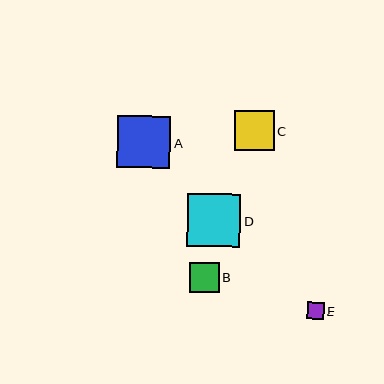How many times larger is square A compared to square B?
Square A is approximately 1.8 times the size of square B.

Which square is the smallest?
Square E is the smallest with a size of approximately 17 pixels.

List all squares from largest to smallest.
From largest to smallest: D, A, C, B, E.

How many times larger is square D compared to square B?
Square D is approximately 1.8 times the size of square B.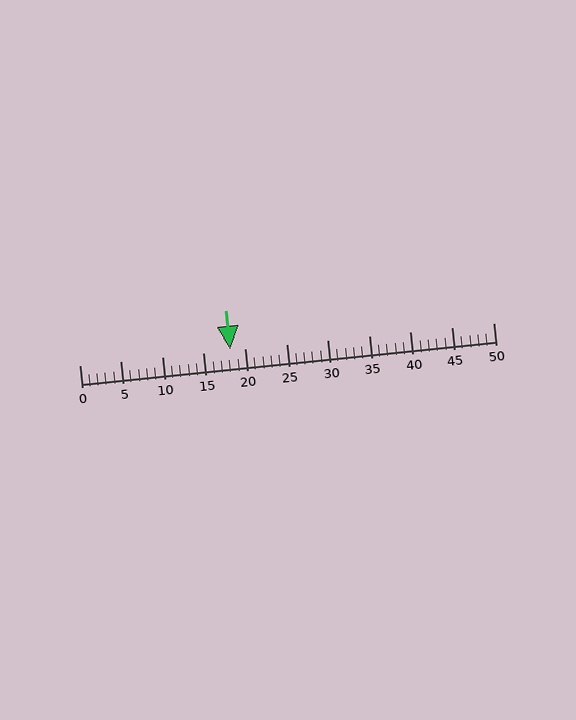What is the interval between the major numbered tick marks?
The major tick marks are spaced 5 units apart.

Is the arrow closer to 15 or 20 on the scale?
The arrow is closer to 20.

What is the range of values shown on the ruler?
The ruler shows values from 0 to 50.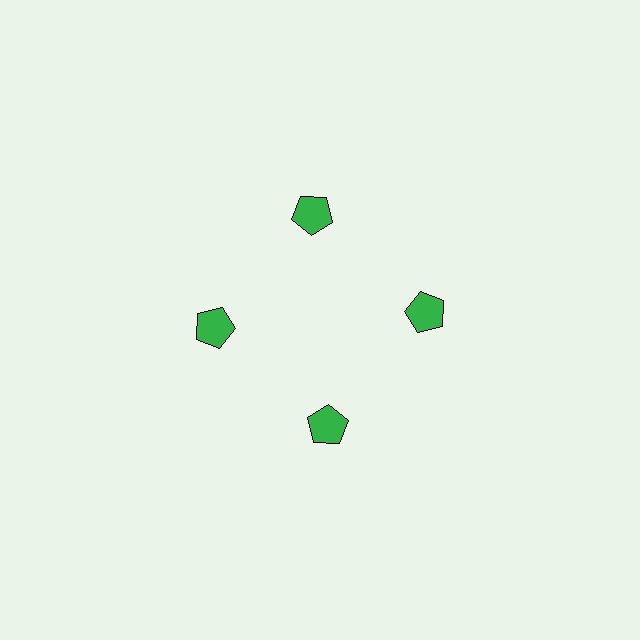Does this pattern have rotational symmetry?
Yes, this pattern has 4-fold rotational symmetry. It looks the same after rotating 90 degrees around the center.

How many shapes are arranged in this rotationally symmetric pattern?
There are 4 shapes, arranged in 4 groups of 1.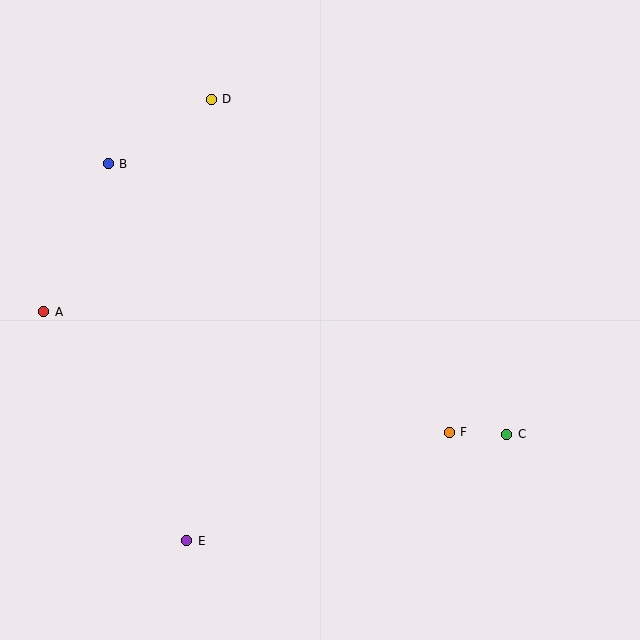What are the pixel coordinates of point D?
Point D is at (211, 99).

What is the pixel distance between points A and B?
The distance between A and B is 162 pixels.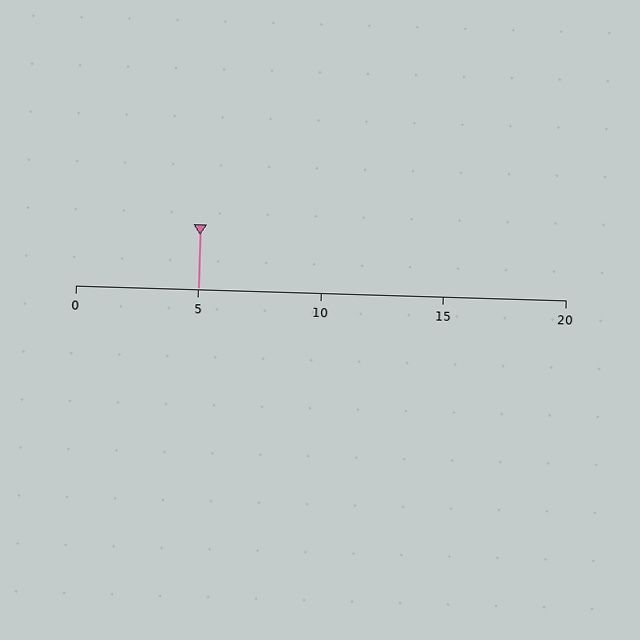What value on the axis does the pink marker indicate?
The marker indicates approximately 5.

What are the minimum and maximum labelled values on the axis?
The axis runs from 0 to 20.